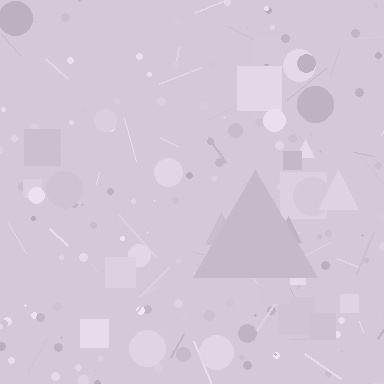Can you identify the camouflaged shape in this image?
The camouflaged shape is a triangle.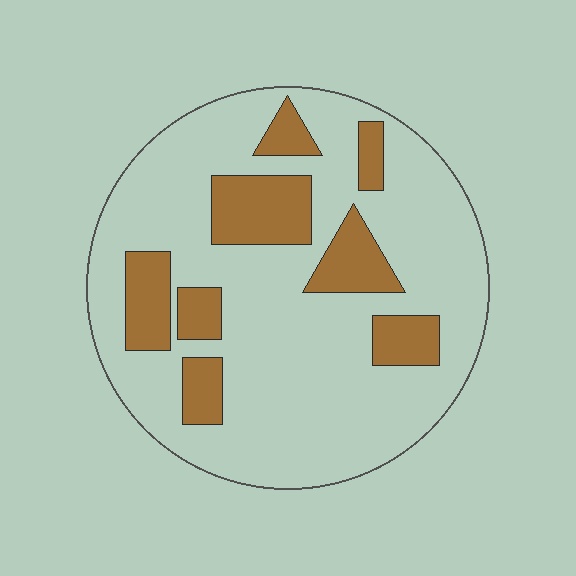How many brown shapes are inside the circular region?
8.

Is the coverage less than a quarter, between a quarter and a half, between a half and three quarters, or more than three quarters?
Less than a quarter.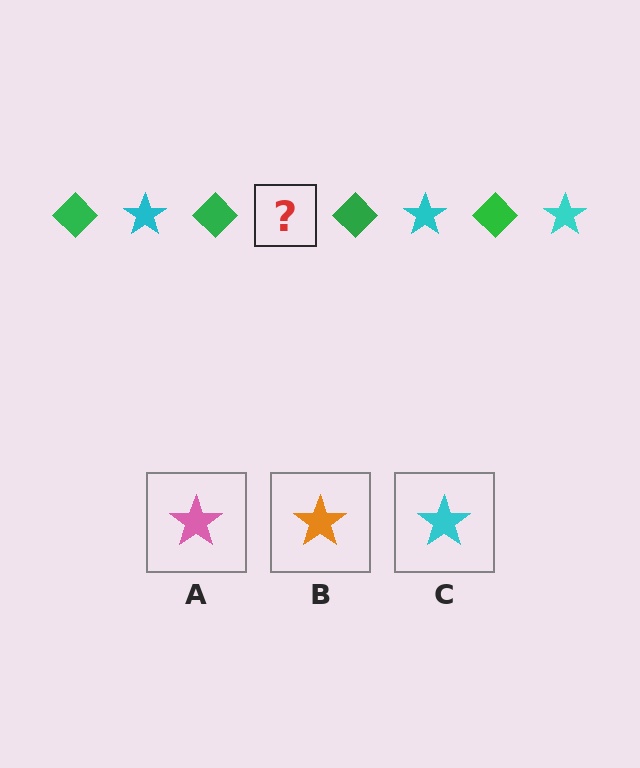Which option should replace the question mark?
Option C.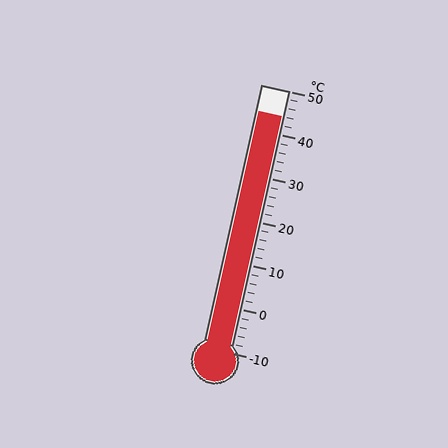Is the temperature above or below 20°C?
The temperature is above 20°C.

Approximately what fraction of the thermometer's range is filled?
The thermometer is filled to approximately 90% of its range.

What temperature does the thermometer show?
The thermometer shows approximately 44°C.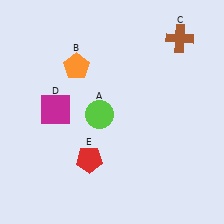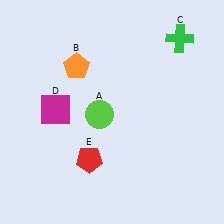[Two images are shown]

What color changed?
The cross (C) changed from brown in Image 1 to green in Image 2.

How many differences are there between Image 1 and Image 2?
There is 1 difference between the two images.